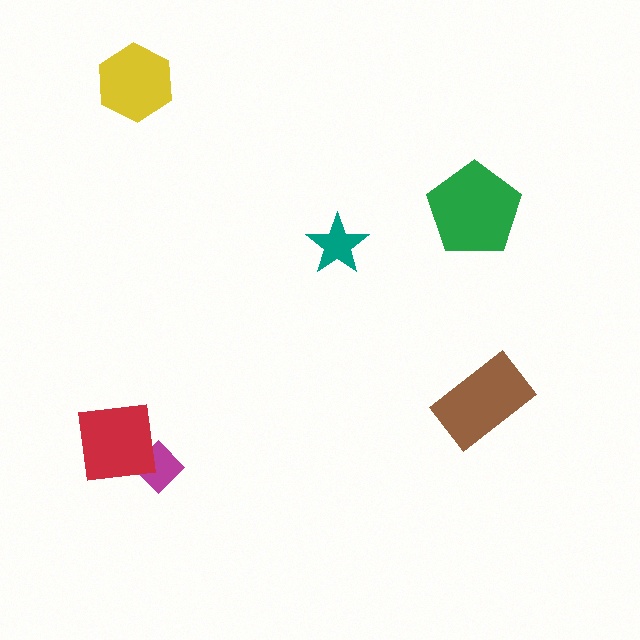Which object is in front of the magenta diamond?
The red square is in front of the magenta diamond.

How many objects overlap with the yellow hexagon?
0 objects overlap with the yellow hexagon.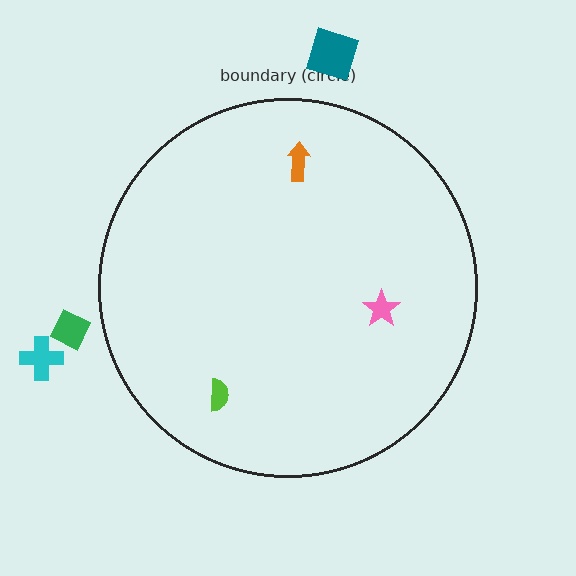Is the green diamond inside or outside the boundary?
Outside.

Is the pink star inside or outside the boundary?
Inside.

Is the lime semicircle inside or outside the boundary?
Inside.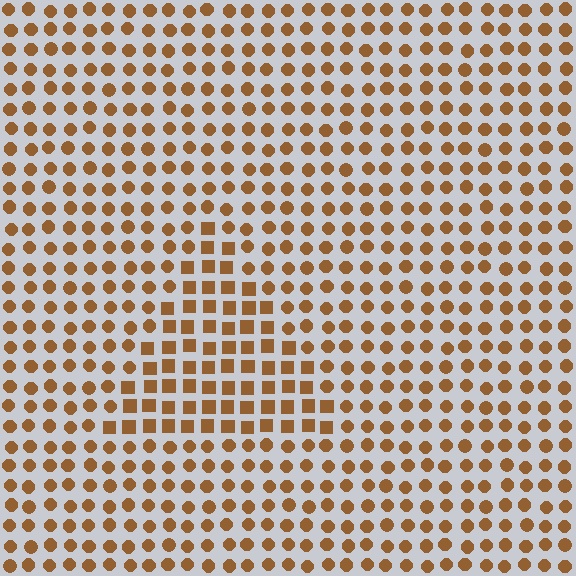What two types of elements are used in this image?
The image uses squares inside the triangle region and circles outside it.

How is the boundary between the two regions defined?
The boundary is defined by a change in element shape: squares inside vs. circles outside. All elements share the same color and spacing.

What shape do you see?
I see a triangle.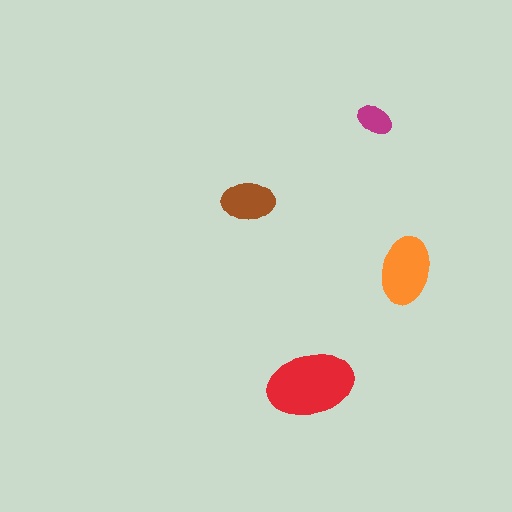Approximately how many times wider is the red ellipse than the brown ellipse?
About 1.5 times wider.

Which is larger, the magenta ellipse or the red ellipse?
The red one.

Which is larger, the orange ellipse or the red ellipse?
The red one.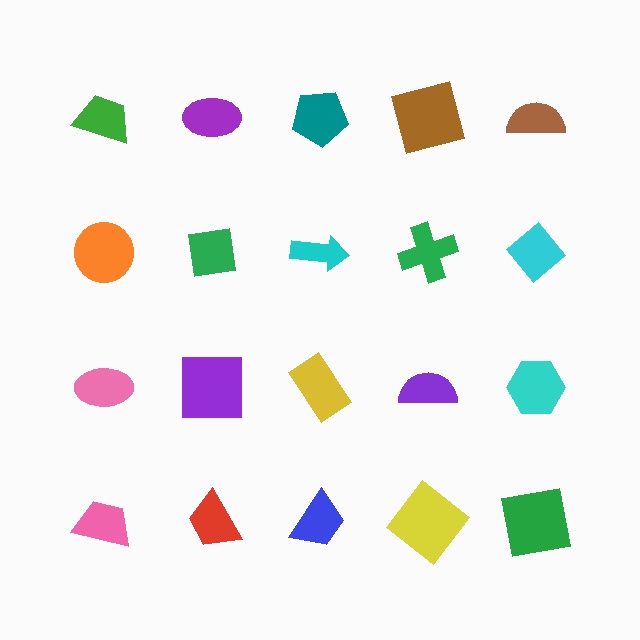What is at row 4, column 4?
A yellow diamond.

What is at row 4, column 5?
A green square.